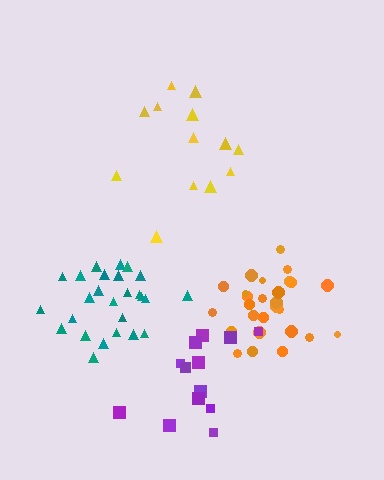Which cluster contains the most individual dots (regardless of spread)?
Orange (30).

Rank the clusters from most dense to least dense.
orange, teal, yellow, purple.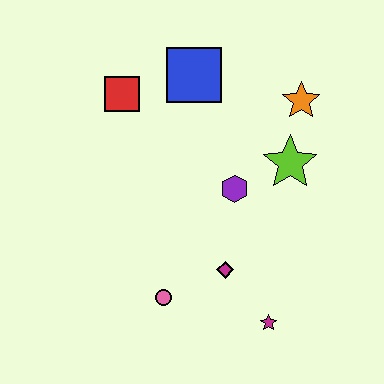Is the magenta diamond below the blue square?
Yes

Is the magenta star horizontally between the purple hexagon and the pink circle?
No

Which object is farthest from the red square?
The magenta star is farthest from the red square.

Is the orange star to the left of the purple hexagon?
No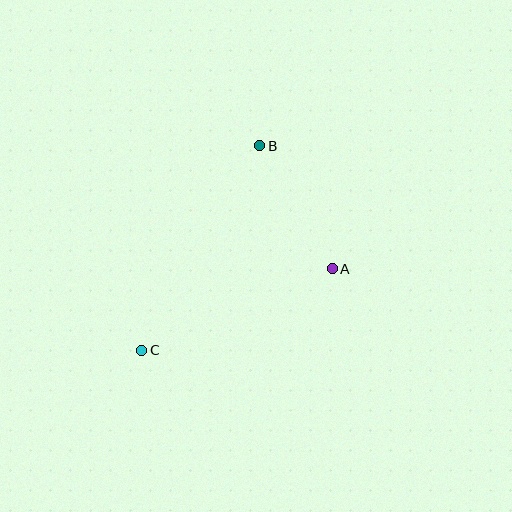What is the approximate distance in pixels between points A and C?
The distance between A and C is approximately 207 pixels.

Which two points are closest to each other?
Points A and B are closest to each other.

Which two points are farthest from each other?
Points B and C are farthest from each other.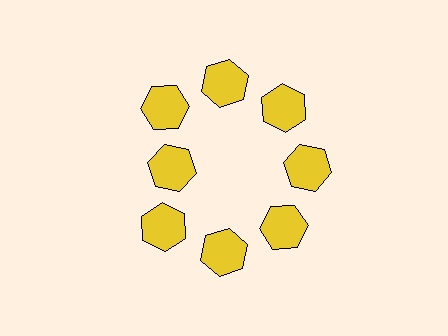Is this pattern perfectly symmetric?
No. The 8 yellow hexagons are arranged in a ring, but one element near the 9 o'clock position is pulled inward toward the center, breaking the 8-fold rotational symmetry.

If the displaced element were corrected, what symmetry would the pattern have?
It would have 8-fold rotational symmetry — the pattern would map onto itself every 45 degrees.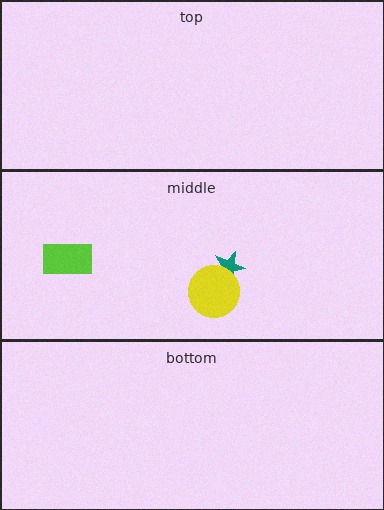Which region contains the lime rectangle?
The middle region.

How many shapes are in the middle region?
3.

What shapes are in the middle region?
The teal star, the yellow circle, the lime rectangle.